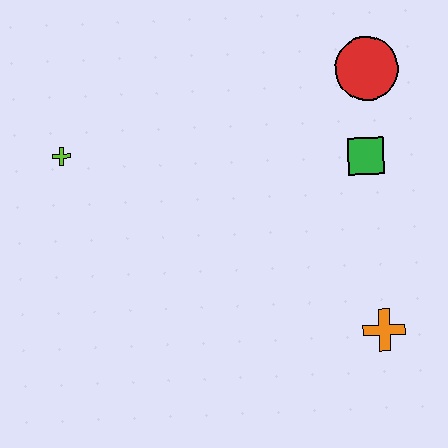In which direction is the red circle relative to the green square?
The red circle is above the green square.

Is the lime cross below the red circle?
Yes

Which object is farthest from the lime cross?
The orange cross is farthest from the lime cross.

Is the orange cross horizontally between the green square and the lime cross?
No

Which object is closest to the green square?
The red circle is closest to the green square.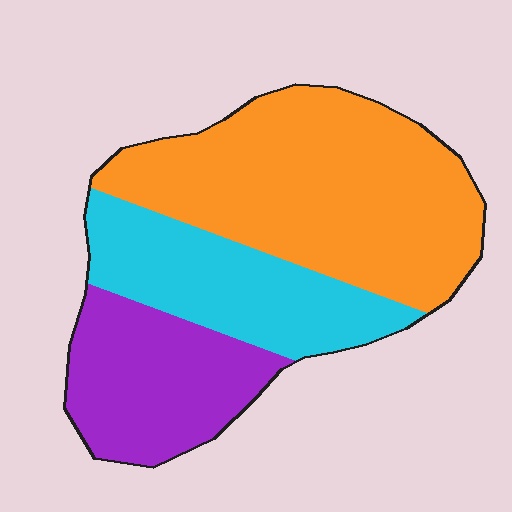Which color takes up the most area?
Orange, at roughly 50%.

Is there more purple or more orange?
Orange.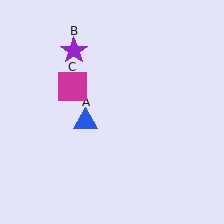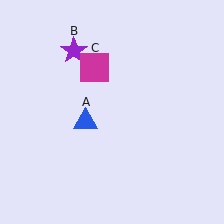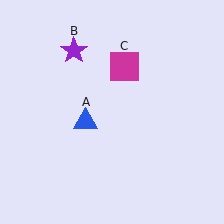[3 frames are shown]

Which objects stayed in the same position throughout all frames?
Blue triangle (object A) and purple star (object B) remained stationary.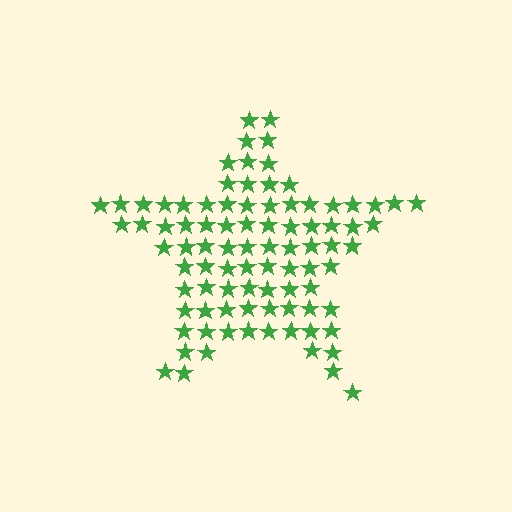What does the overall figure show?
The overall figure shows a star.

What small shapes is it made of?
It is made of small stars.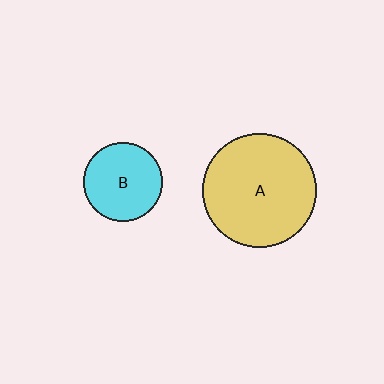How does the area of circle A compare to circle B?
Approximately 2.1 times.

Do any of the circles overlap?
No, none of the circles overlap.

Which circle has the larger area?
Circle A (yellow).